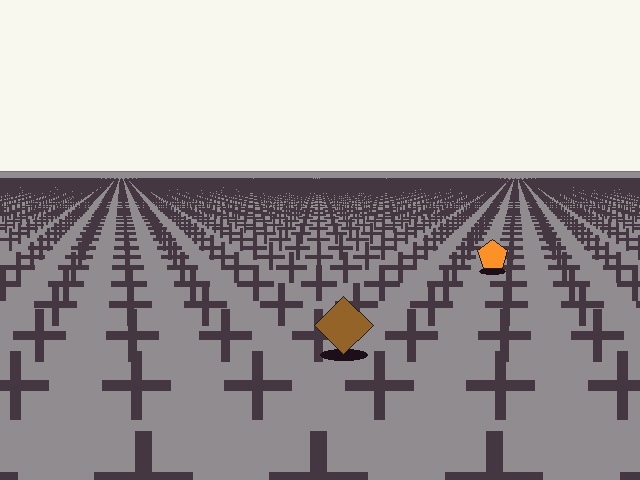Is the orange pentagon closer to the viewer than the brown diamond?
No. The brown diamond is closer — you can tell from the texture gradient: the ground texture is coarser near it.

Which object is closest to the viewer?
The brown diamond is closest. The texture marks near it are larger and more spread out.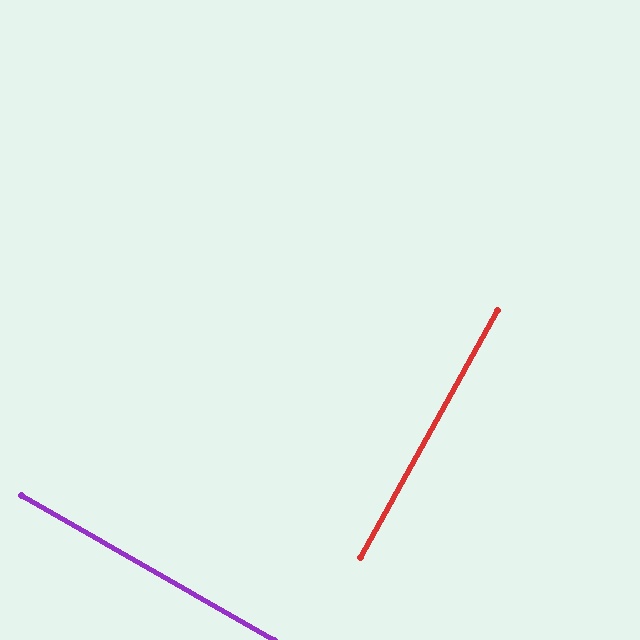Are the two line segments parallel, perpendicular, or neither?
Perpendicular — they meet at approximately 89°.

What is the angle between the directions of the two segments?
Approximately 89 degrees.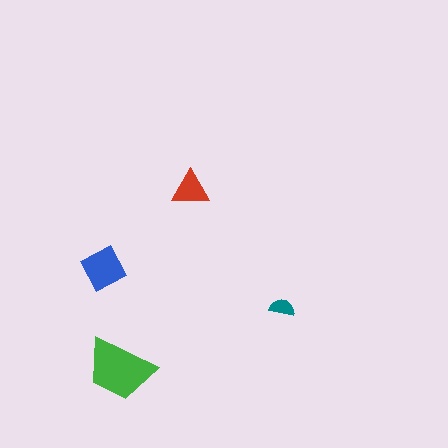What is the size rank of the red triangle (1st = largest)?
3rd.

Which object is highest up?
The red triangle is topmost.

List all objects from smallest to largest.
The teal semicircle, the red triangle, the blue diamond, the green trapezoid.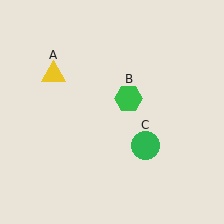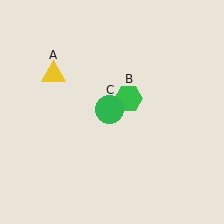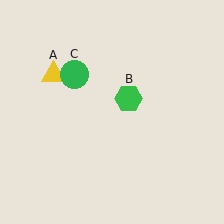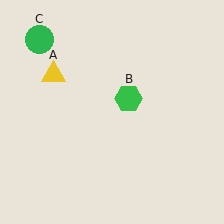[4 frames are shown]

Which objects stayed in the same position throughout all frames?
Yellow triangle (object A) and green hexagon (object B) remained stationary.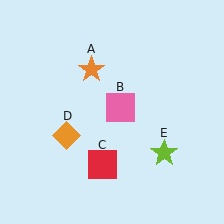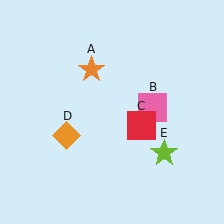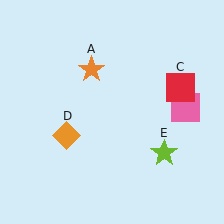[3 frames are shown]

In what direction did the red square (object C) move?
The red square (object C) moved up and to the right.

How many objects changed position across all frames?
2 objects changed position: pink square (object B), red square (object C).